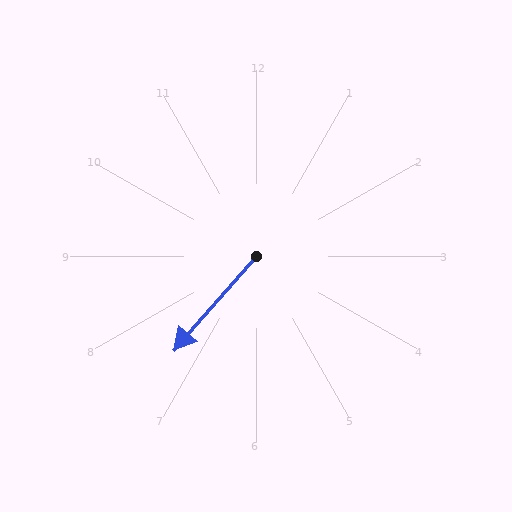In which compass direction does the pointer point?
Southwest.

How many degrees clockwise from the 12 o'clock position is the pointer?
Approximately 221 degrees.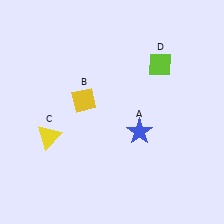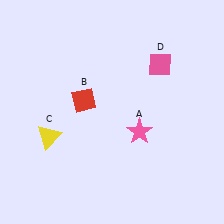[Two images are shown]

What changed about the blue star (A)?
In Image 1, A is blue. In Image 2, it changed to pink.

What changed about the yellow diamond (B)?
In Image 1, B is yellow. In Image 2, it changed to red.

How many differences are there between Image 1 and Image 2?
There are 3 differences between the two images.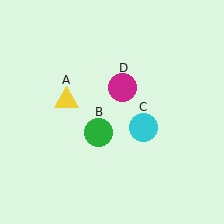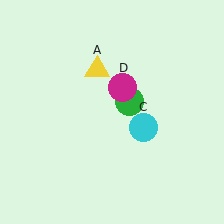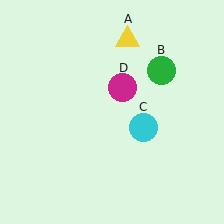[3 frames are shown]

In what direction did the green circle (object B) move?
The green circle (object B) moved up and to the right.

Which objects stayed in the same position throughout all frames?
Cyan circle (object C) and magenta circle (object D) remained stationary.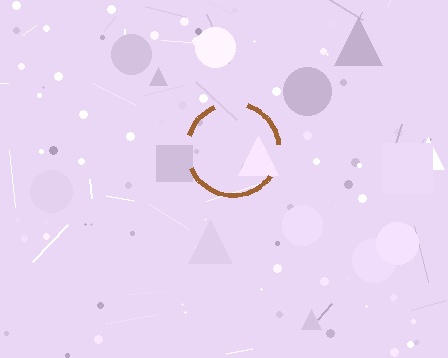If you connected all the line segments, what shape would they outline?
They would outline a circle.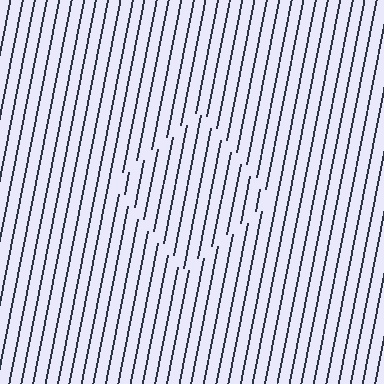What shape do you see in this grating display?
An illusory square. The interior of the shape contains the same grating, shifted by half a period — the contour is defined by the phase discontinuity where line-ends from the inner and outer gratings abut.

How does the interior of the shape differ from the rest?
The interior of the shape contains the same grating, shifted by half a period — the contour is defined by the phase discontinuity where line-ends from the inner and outer gratings abut.